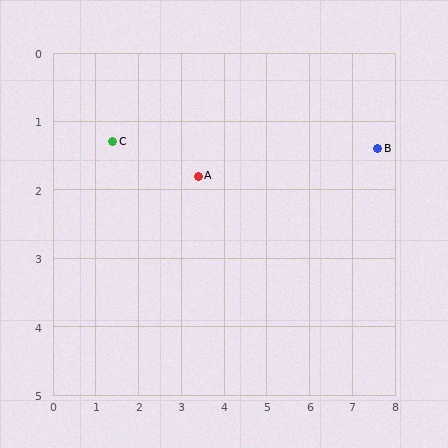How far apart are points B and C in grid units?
Points B and C are about 6.2 grid units apart.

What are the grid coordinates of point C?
Point C is at approximately (1.4, 1.3).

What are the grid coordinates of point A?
Point A is at approximately (3.4, 1.8).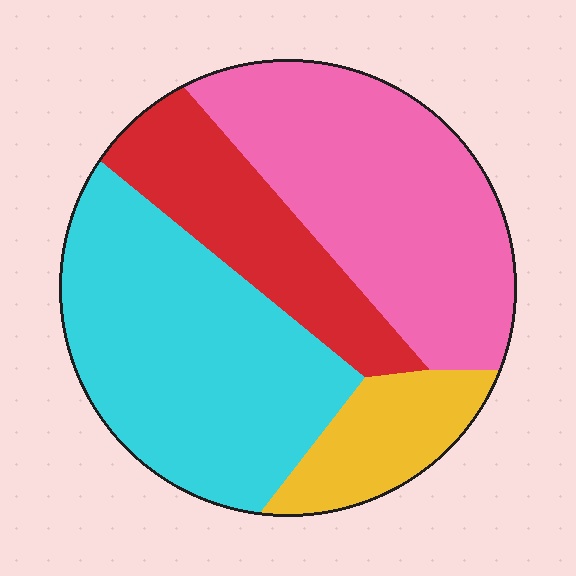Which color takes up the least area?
Yellow, at roughly 10%.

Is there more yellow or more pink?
Pink.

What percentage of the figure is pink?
Pink covers about 35% of the figure.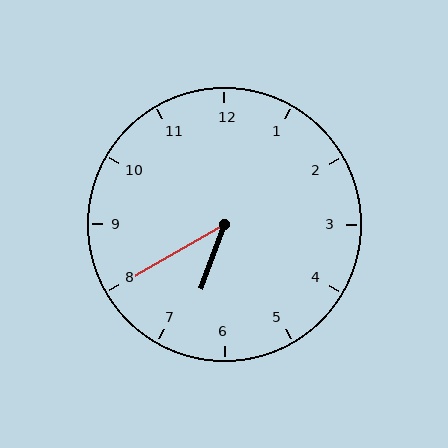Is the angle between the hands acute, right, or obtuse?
It is acute.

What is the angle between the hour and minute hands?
Approximately 40 degrees.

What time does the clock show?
6:40.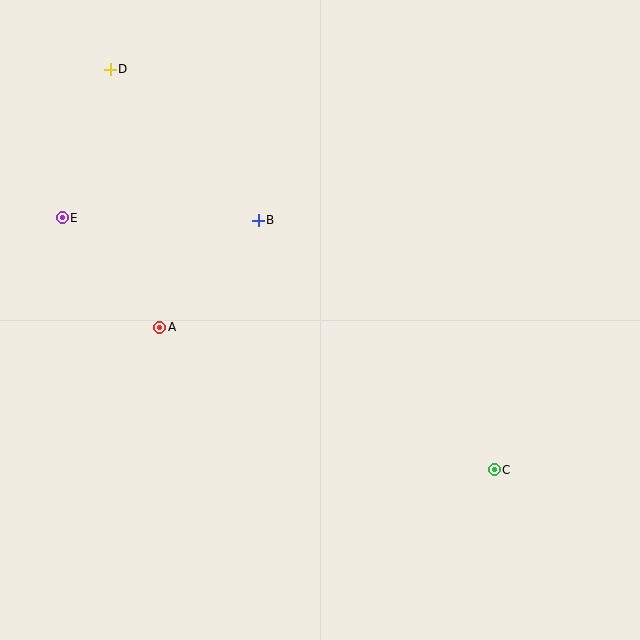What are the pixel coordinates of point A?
Point A is at (159, 327).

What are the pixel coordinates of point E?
Point E is at (62, 218).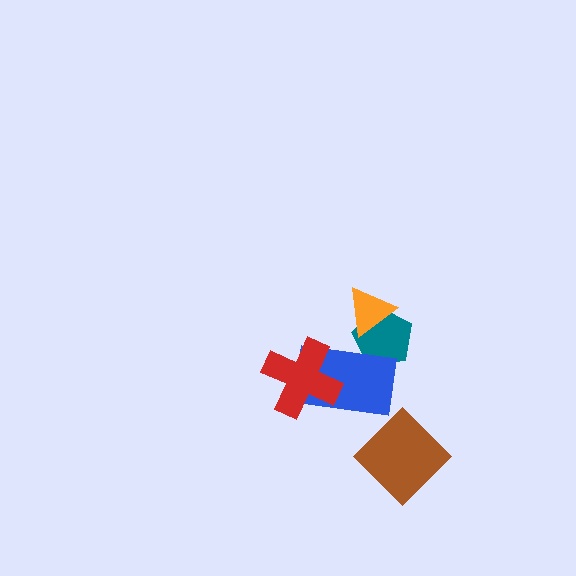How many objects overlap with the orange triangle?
1 object overlaps with the orange triangle.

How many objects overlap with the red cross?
1 object overlaps with the red cross.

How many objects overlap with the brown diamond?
0 objects overlap with the brown diamond.